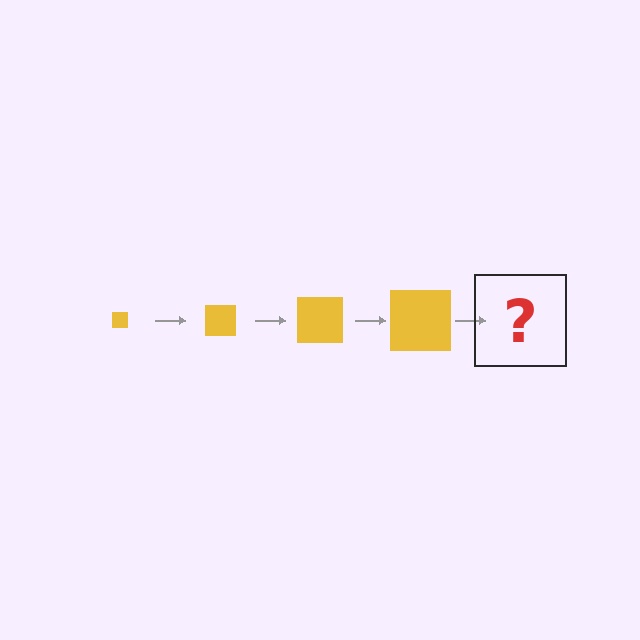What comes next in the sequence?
The next element should be a yellow square, larger than the previous one.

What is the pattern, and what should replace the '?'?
The pattern is that the square gets progressively larger each step. The '?' should be a yellow square, larger than the previous one.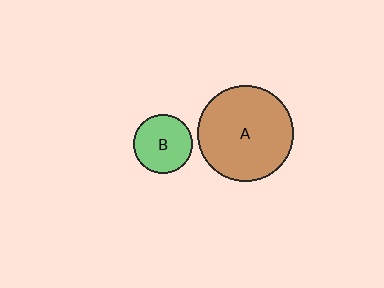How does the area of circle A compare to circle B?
Approximately 2.7 times.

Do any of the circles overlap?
No, none of the circles overlap.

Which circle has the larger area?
Circle A (brown).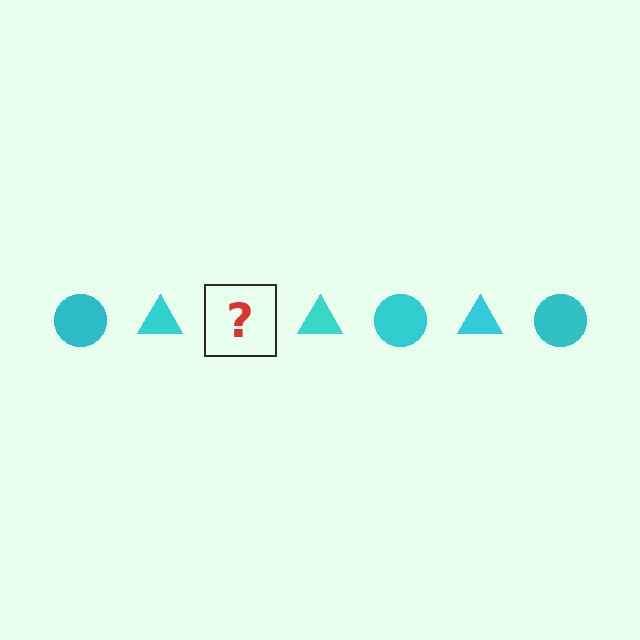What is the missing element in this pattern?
The missing element is a cyan circle.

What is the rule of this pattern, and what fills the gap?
The rule is that the pattern cycles through circle, triangle shapes in cyan. The gap should be filled with a cyan circle.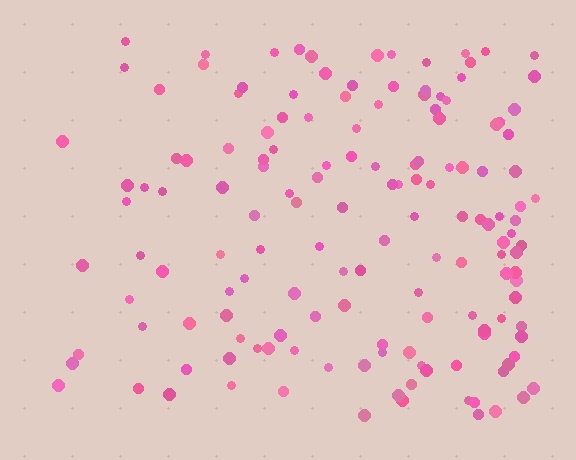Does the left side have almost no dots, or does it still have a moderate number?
Still a moderate number, just noticeably fewer than the right.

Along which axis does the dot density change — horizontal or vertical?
Horizontal.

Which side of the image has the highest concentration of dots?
The right.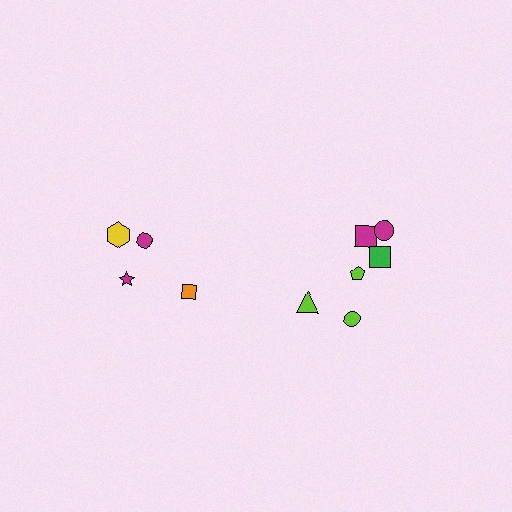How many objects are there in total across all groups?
There are 10 objects.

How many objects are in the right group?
There are 6 objects.